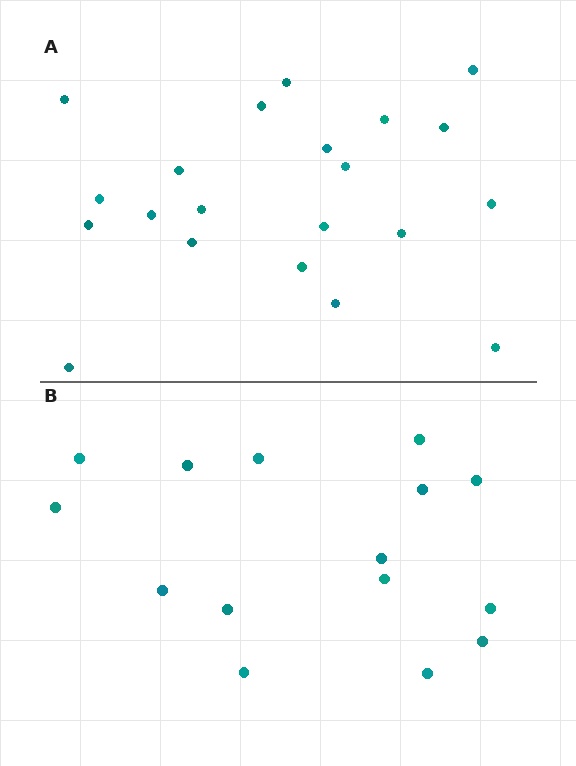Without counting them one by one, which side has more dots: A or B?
Region A (the top region) has more dots.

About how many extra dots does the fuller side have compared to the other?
Region A has about 6 more dots than region B.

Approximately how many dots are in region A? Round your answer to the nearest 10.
About 20 dots. (The exact count is 21, which rounds to 20.)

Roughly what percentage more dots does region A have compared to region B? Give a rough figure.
About 40% more.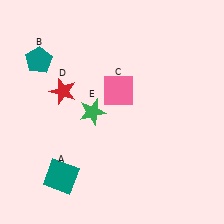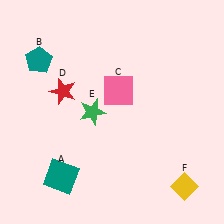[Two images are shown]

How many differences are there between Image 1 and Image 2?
There is 1 difference between the two images.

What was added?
A yellow diamond (F) was added in Image 2.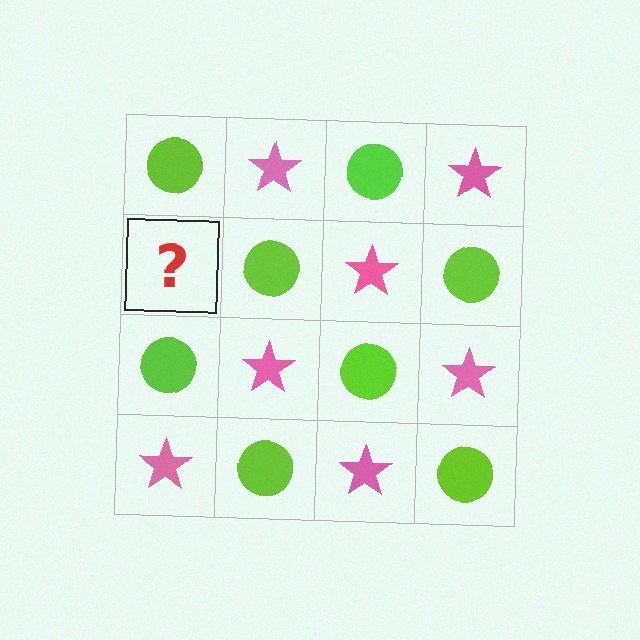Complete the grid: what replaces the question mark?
The question mark should be replaced with a pink star.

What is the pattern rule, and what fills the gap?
The rule is that it alternates lime circle and pink star in a checkerboard pattern. The gap should be filled with a pink star.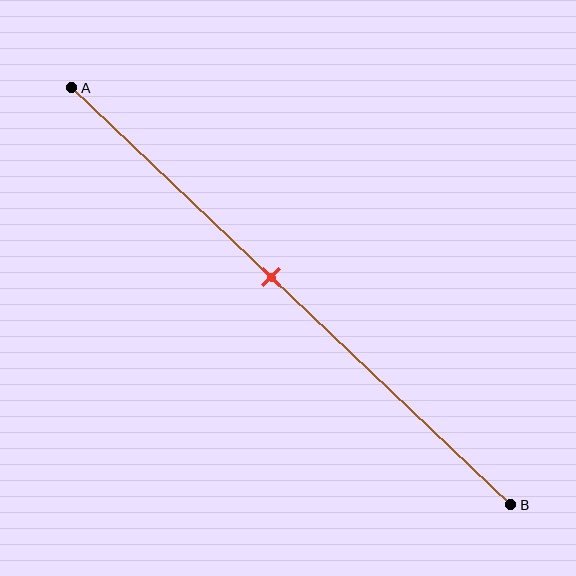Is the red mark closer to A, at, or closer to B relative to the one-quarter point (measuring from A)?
The red mark is closer to point B than the one-quarter point of segment AB.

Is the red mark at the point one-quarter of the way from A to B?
No, the mark is at about 45% from A, not at the 25% one-quarter point.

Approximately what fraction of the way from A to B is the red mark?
The red mark is approximately 45% of the way from A to B.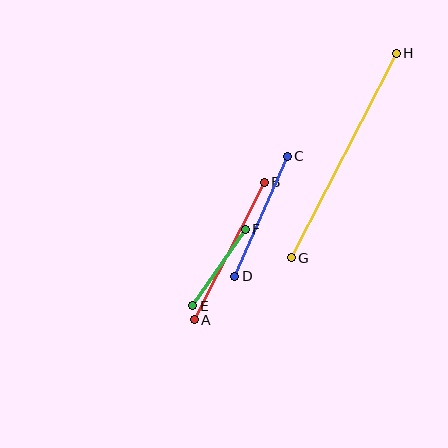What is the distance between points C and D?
The distance is approximately 131 pixels.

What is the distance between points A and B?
The distance is approximately 154 pixels.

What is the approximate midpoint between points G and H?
The midpoint is at approximately (344, 155) pixels.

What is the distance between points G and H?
The distance is approximately 230 pixels.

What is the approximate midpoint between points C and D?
The midpoint is at approximately (261, 216) pixels.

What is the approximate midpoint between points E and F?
The midpoint is at approximately (219, 268) pixels.